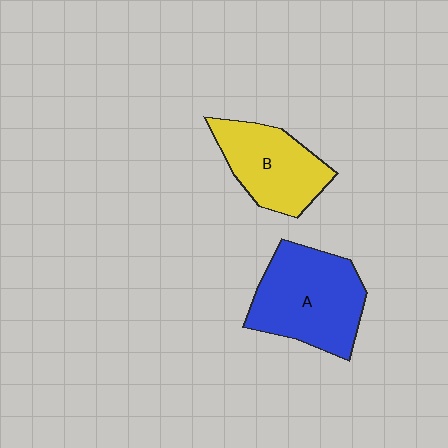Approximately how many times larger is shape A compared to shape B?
Approximately 1.3 times.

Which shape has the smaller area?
Shape B (yellow).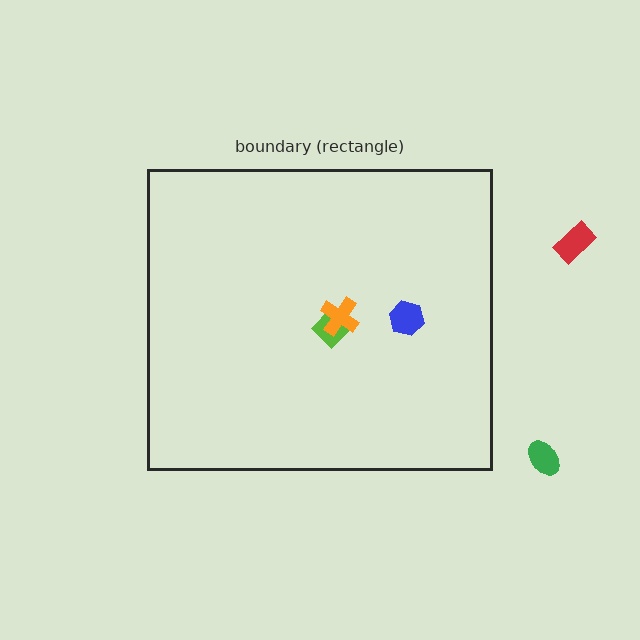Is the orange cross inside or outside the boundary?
Inside.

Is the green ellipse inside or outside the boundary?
Outside.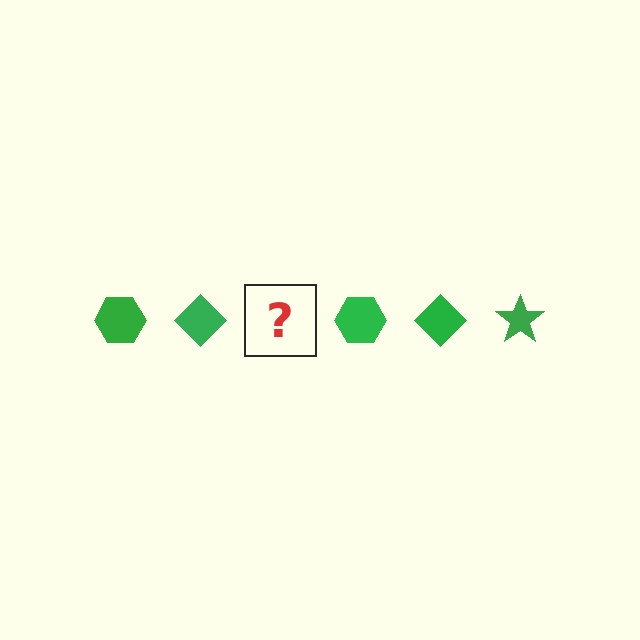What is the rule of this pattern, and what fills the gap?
The rule is that the pattern cycles through hexagon, diamond, star shapes in green. The gap should be filled with a green star.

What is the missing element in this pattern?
The missing element is a green star.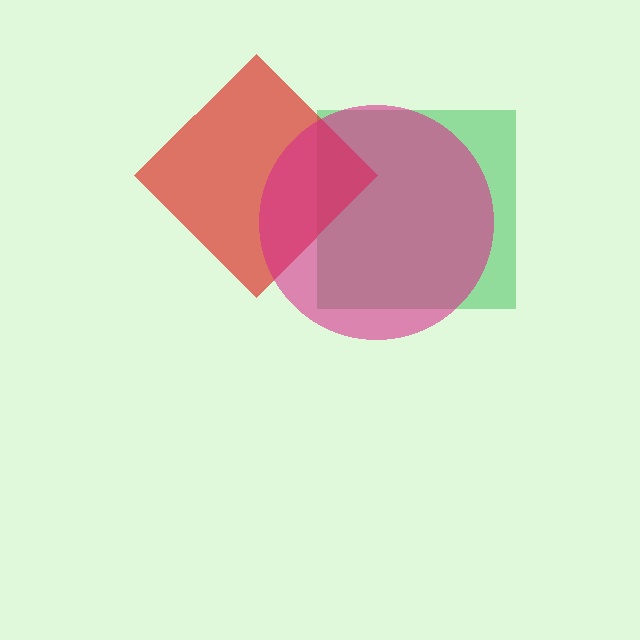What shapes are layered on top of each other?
The layered shapes are: a green square, a red diamond, a magenta circle.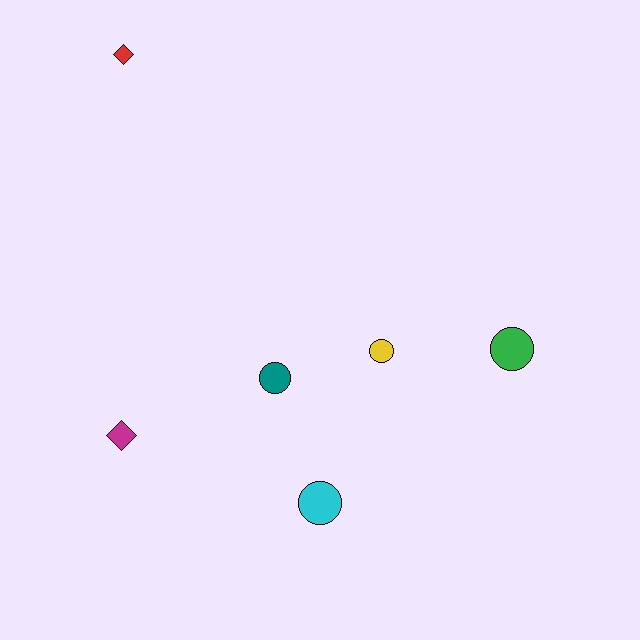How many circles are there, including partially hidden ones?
There are 4 circles.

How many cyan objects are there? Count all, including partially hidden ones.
There is 1 cyan object.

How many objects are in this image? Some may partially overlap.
There are 6 objects.